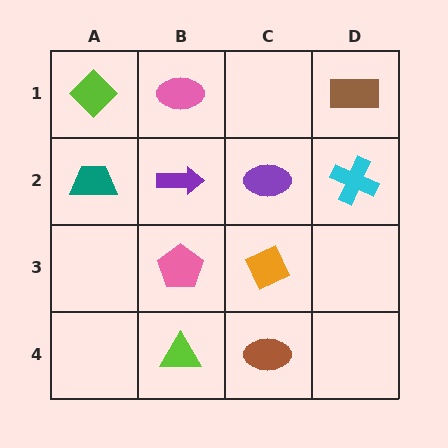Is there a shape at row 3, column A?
No, that cell is empty.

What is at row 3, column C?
An orange diamond.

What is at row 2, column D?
A cyan cross.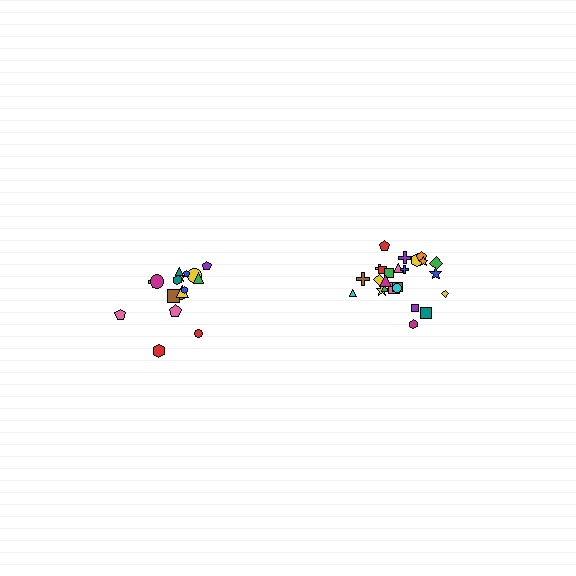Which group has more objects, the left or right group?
The right group.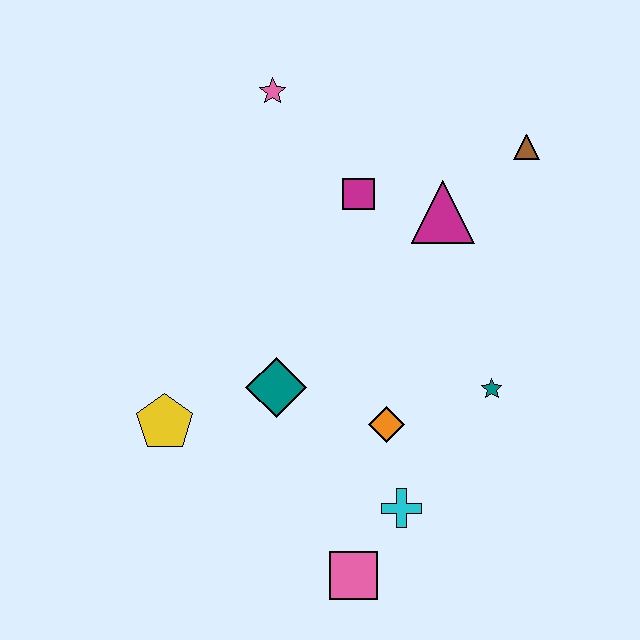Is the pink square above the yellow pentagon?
No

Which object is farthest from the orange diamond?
The pink star is farthest from the orange diamond.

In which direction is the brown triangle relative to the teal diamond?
The brown triangle is to the right of the teal diamond.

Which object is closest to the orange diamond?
The cyan cross is closest to the orange diamond.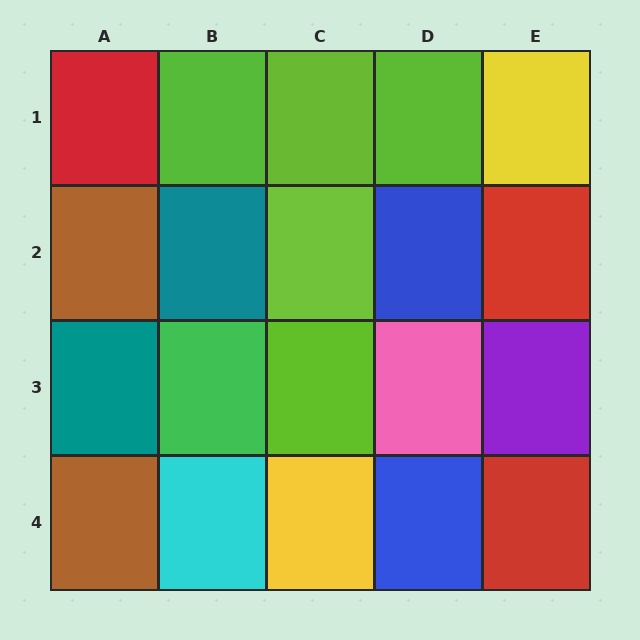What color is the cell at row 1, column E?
Yellow.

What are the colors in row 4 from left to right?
Brown, cyan, yellow, blue, red.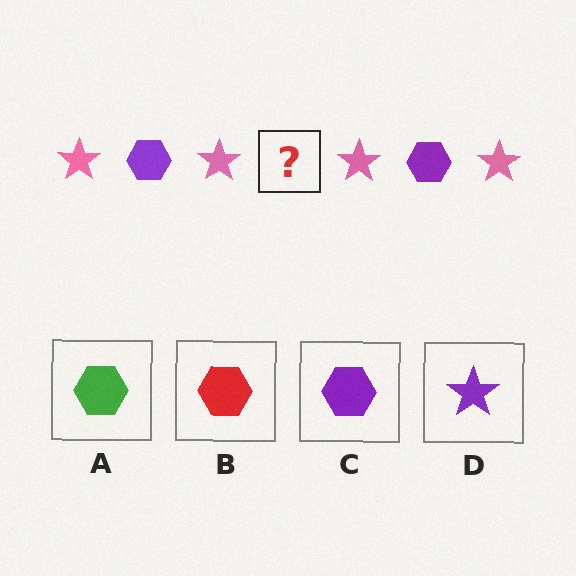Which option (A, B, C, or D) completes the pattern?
C.